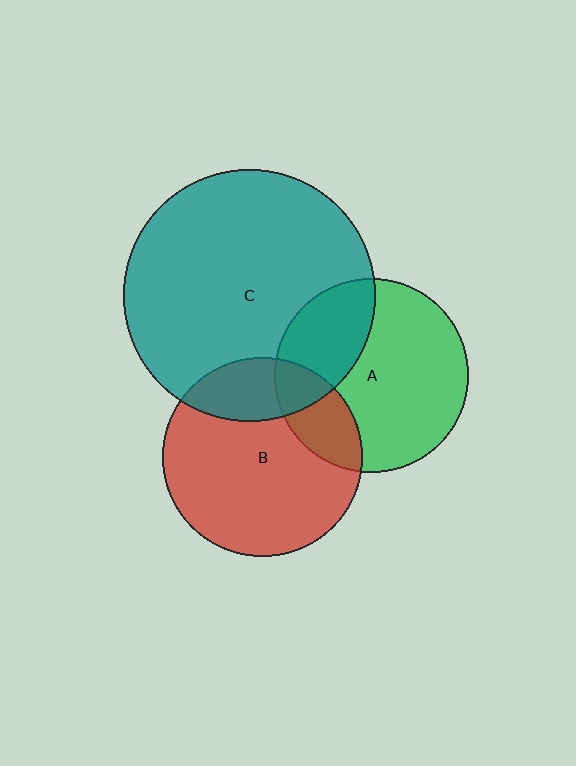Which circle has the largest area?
Circle C (teal).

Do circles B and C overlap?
Yes.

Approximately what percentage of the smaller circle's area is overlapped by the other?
Approximately 20%.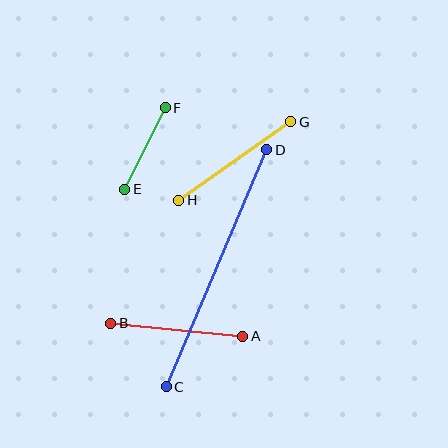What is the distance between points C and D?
The distance is approximately 258 pixels.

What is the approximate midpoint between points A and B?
The midpoint is at approximately (177, 330) pixels.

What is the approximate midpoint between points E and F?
The midpoint is at approximately (145, 149) pixels.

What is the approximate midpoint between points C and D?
The midpoint is at approximately (216, 268) pixels.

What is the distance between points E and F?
The distance is approximately 91 pixels.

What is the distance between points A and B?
The distance is approximately 132 pixels.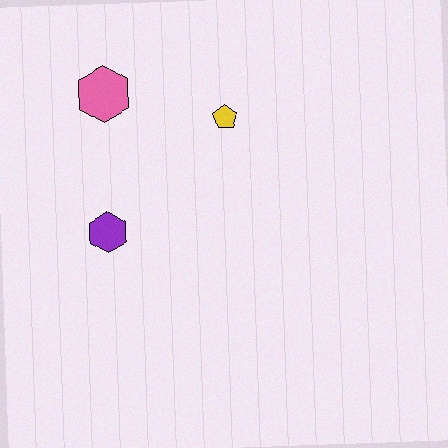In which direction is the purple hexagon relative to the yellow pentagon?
The purple hexagon is to the left of the yellow pentagon.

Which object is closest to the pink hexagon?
The yellow pentagon is closest to the pink hexagon.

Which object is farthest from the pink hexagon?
The purple hexagon is farthest from the pink hexagon.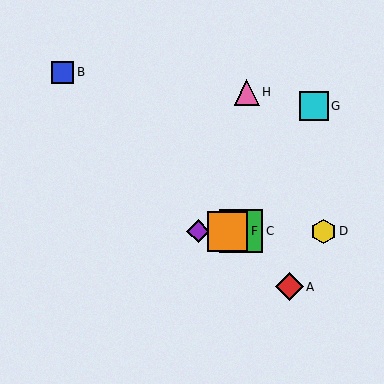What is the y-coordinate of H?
Object H is at y≈92.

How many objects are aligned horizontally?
4 objects (C, D, E, F) are aligned horizontally.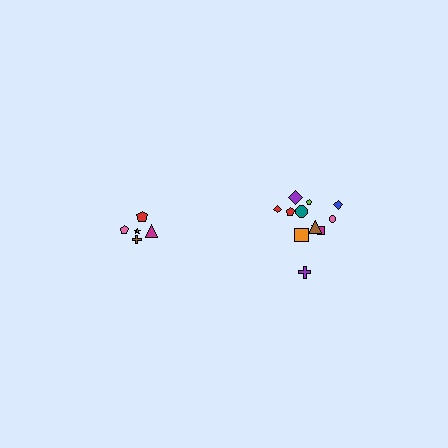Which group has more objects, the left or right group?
The right group.